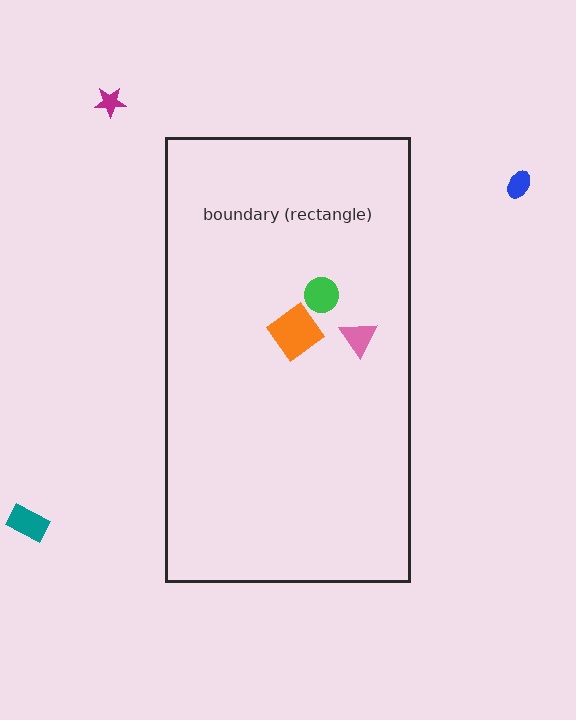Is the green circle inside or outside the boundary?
Inside.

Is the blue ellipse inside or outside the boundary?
Outside.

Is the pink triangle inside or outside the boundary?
Inside.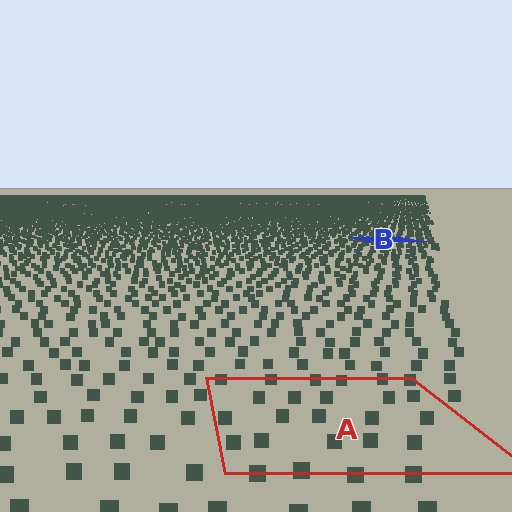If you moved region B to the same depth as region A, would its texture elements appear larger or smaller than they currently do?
They would appear larger. At a closer depth, the same texture elements are projected at a bigger on-screen size.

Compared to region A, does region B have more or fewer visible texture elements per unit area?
Region B has more texture elements per unit area — they are packed more densely because it is farther away.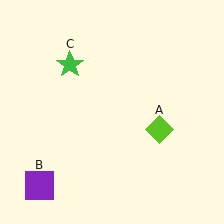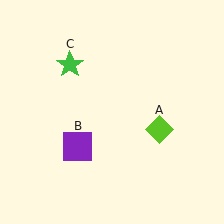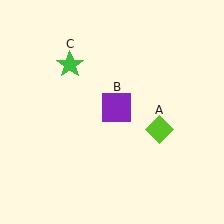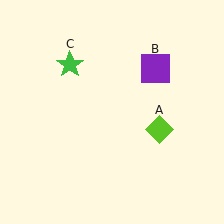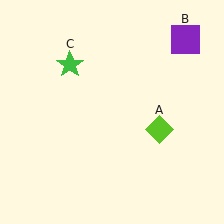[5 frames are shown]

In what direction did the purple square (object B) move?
The purple square (object B) moved up and to the right.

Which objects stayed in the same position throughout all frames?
Lime diamond (object A) and green star (object C) remained stationary.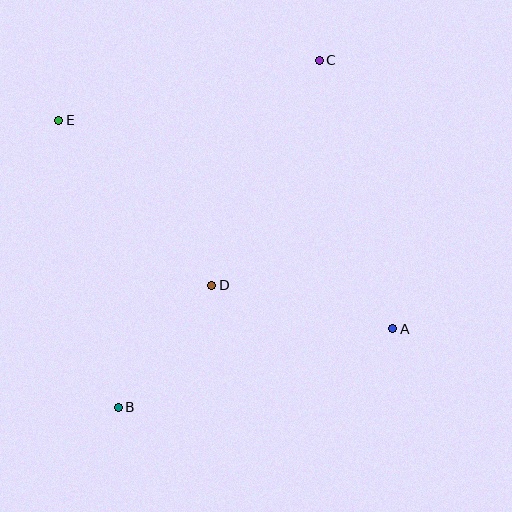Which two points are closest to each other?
Points B and D are closest to each other.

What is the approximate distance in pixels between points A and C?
The distance between A and C is approximately 279 pixels.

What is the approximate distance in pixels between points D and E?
The distance between D and E is approximately 225 pixels.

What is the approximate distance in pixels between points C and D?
The distance between C and D is approximately 249 pixels.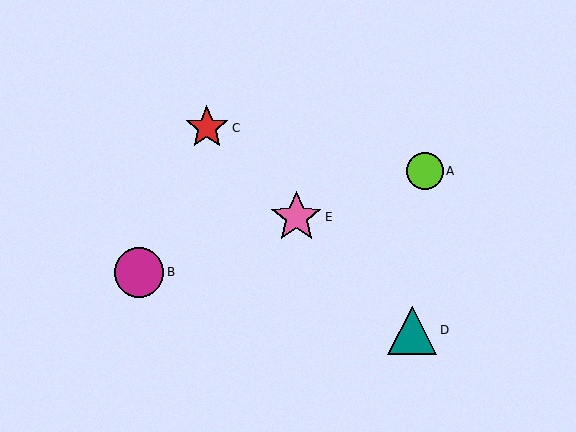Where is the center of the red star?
The center of the red star is at (207, 128).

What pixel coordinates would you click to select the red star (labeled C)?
Click at (207, 128) to select the red star C.